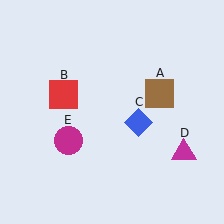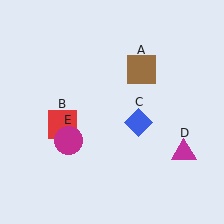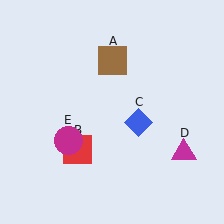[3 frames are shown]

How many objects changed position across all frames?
2 objects changed position: brown square (object A), red square (object B).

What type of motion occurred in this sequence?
The brown square (object A), red square (object B) rotated counterclockwise around the center of the scene.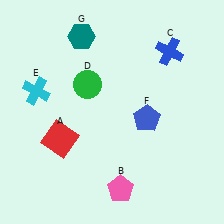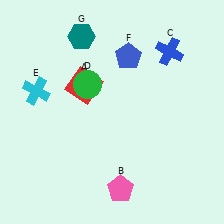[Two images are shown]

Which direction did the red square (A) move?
The red square (A) moved up.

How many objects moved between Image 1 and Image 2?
2 objects moved between the two images.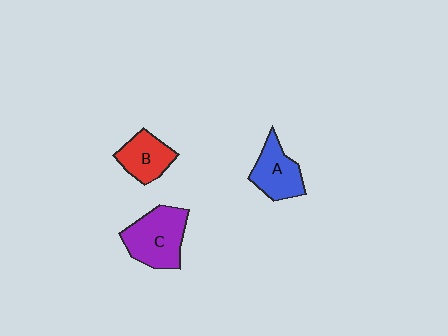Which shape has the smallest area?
Shape B (red).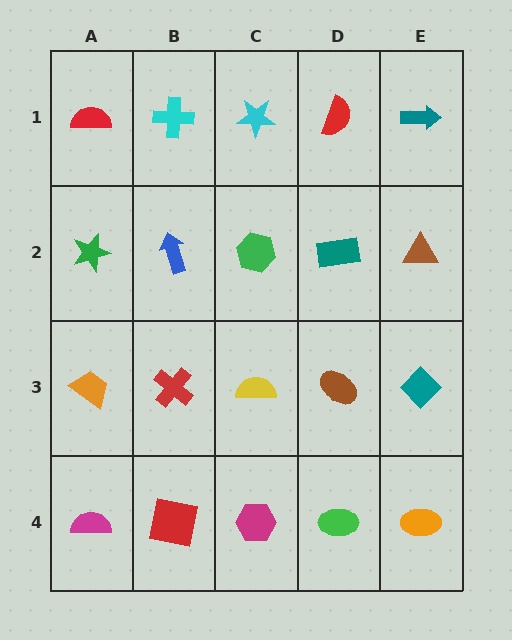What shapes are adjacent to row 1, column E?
A brown triangle (row 2, column E), a red semicircle (row 1, column D).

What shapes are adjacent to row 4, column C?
A yellow semicircle (row 3, column C), a red square (row 4, column B), a green ellipse (row 4, column D).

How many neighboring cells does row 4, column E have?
2.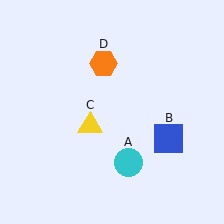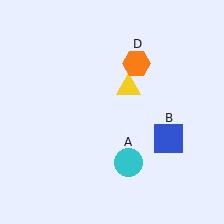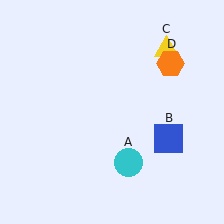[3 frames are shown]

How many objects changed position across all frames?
2 objects changed position: yellow triangle (object C), orange hexagon (object D).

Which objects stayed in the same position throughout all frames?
Cyan circle (object A) and blue square (object B) remained stationary.